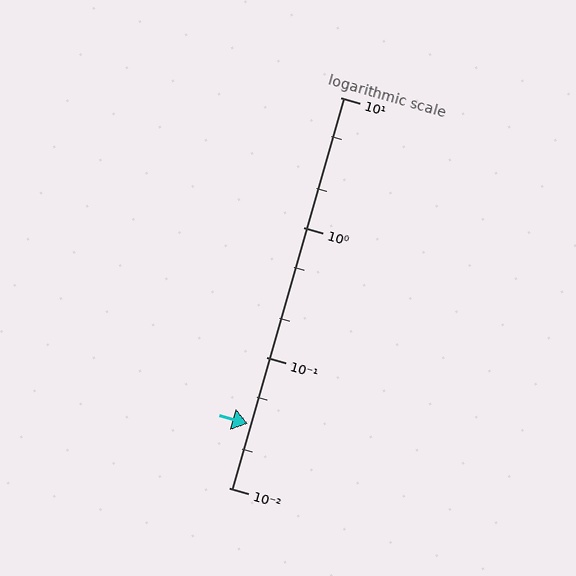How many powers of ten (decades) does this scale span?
The scale spans 3 decades, from 0.01 to 10.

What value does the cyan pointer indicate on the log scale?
The pointer indicates approximately 0.031.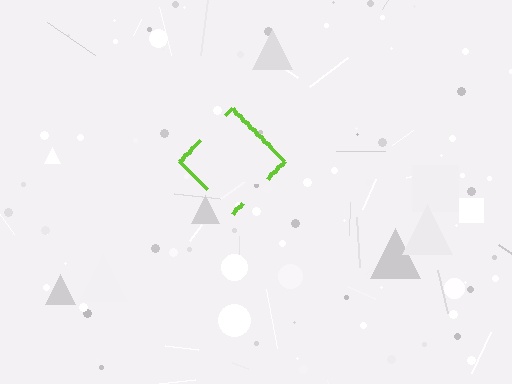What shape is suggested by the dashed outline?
The dashed outline suggests a diamond.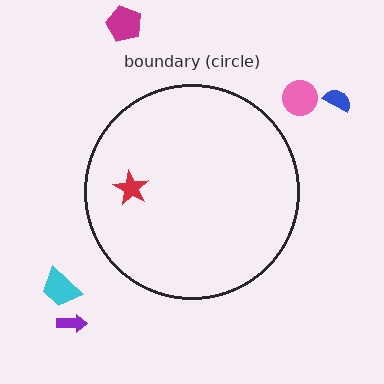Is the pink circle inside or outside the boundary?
Outside.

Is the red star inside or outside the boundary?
Inside.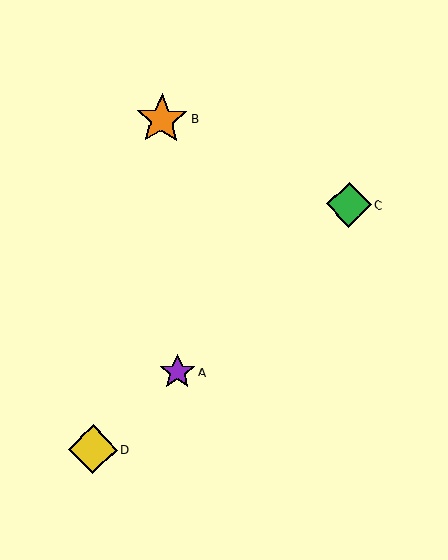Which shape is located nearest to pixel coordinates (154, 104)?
The orange star (labeled B) at (162, 119) is nearest to that location.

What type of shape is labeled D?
Shape D is a yellow diamond.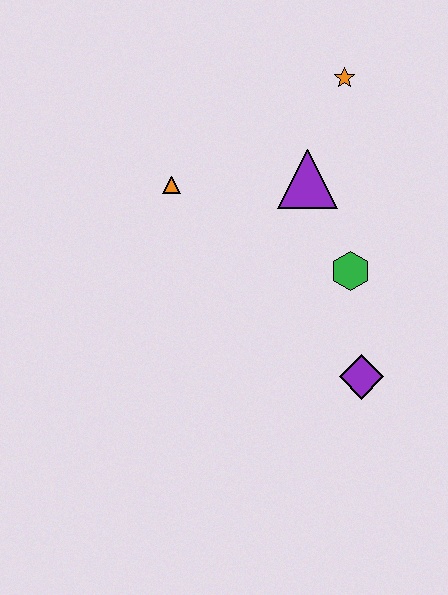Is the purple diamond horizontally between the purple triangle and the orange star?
No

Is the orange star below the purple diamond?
No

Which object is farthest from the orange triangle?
The purple diamond is farthest from the orange triangle.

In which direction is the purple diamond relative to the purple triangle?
The purple diamond is below the purple triangle.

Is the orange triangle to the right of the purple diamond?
No